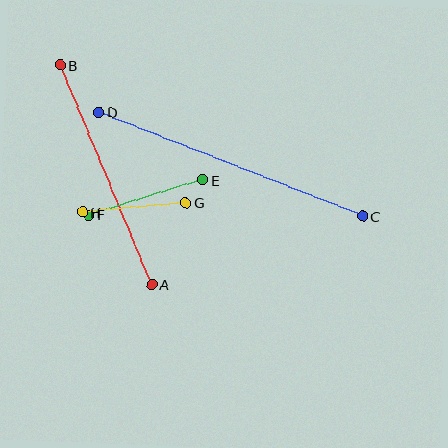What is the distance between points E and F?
The distance is approximately 119 pixels.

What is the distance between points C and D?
The distance is approximately 283 pixels.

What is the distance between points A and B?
The distance is approximately 238 pixels.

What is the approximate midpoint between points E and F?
The midpoint is at approximately (146, 197) pixels.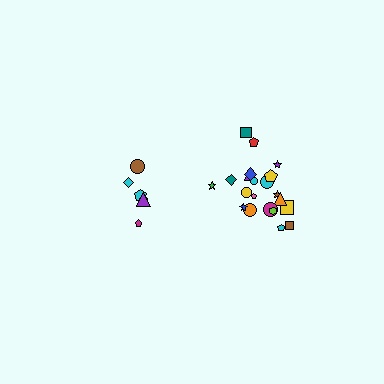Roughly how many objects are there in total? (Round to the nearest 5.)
Roughly 30 objects in total.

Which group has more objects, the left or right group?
The right group.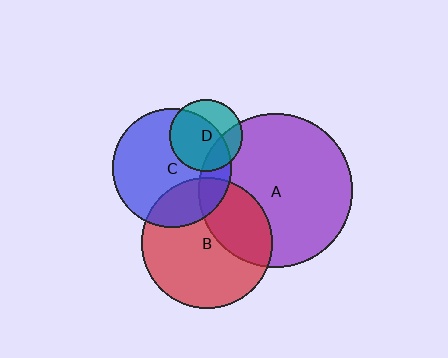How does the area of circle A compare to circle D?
Approximately 4.5 times.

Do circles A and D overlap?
Yes.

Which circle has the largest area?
Circle A (purple).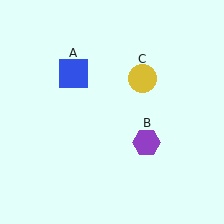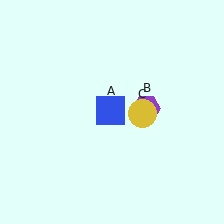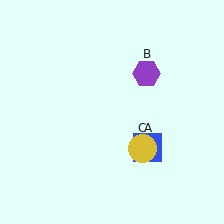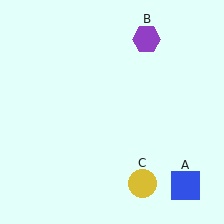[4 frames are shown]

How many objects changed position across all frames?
3 objects changed position: blue square (object A), purple hexagon (object B), yellow circle (object C).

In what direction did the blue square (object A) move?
The blue square (object A) moved down and to the right.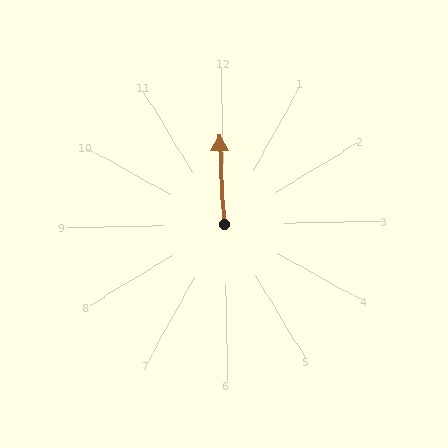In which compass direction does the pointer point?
North.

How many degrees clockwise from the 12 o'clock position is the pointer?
Approximately 358 degrees.